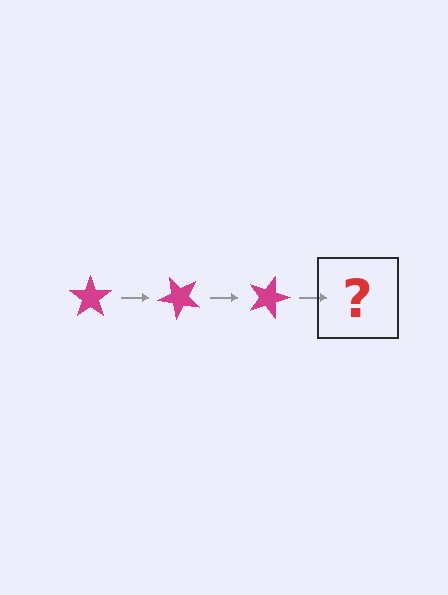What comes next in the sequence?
The next element should be a magenta star rotated 135 degrees.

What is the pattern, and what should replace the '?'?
The pattern is that the star rotates 45 degrees each step. The '?' should be a magenta star rotated 135 degrees.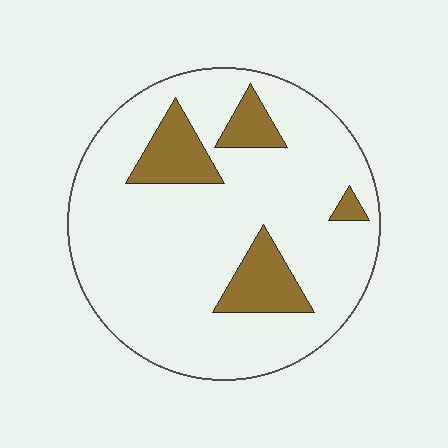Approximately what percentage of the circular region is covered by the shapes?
Approximately 15%.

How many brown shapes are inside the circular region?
4.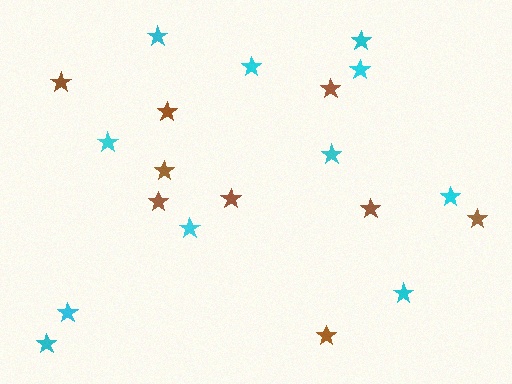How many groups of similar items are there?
There are 2 groups: one group of cyan stars (11) and one group of brown stars (9).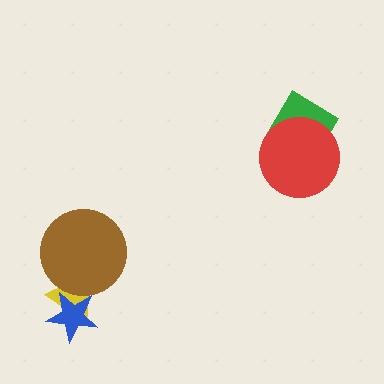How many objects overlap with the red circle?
1 object overlaps with the red circle.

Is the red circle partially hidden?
No, no other shape covers it.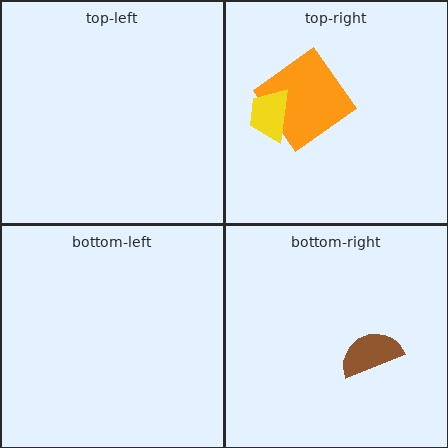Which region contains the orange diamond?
The top-right region.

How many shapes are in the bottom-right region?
1.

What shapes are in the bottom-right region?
The brown semicircle.